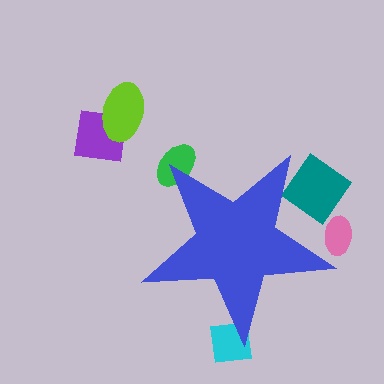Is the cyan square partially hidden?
Yes, the cyan square is partially hidden behind the blue star.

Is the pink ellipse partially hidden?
Yes, the pink ellipse is partially hidden behind the blue star.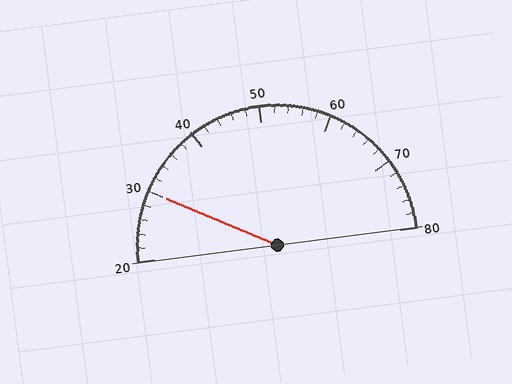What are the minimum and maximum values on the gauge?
The gauge ranges from 20 to 80.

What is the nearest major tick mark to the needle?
The nearest major tick mark is 30.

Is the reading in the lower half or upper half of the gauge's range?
The reading is in the lower half of the range (20 to 80).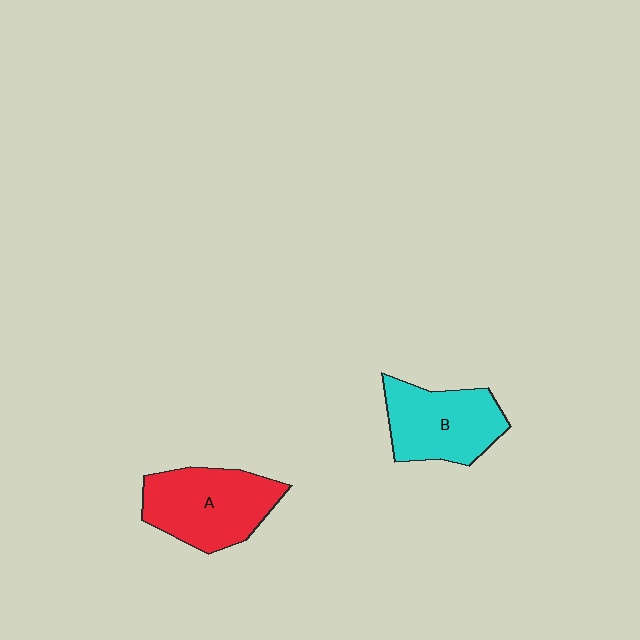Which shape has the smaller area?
Shape B (cyan).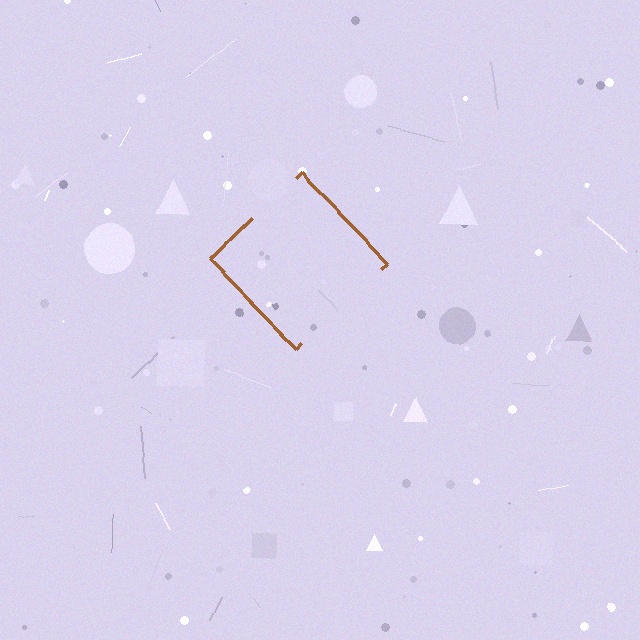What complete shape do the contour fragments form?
The contour fragments form a diamond.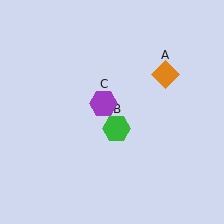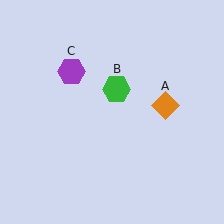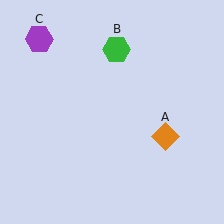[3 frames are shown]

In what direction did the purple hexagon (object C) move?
The purple hexagon (object C) moved up and to the left.